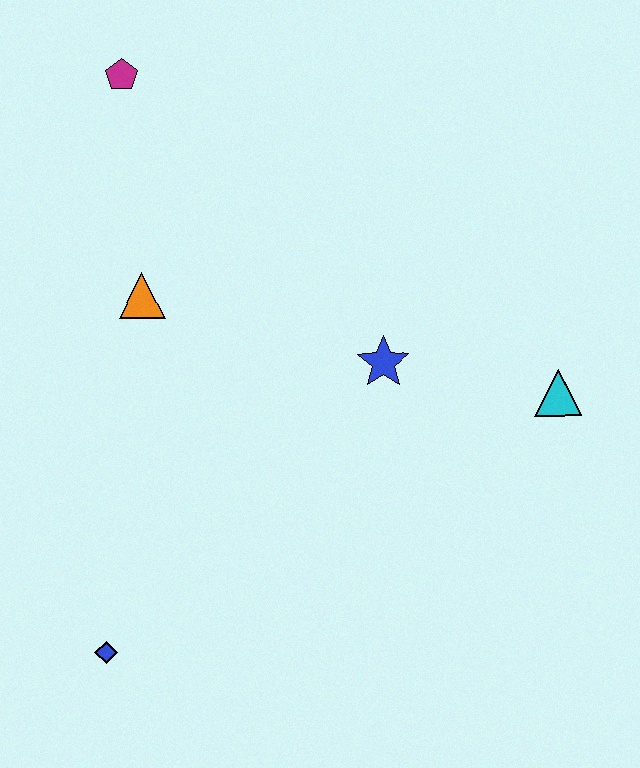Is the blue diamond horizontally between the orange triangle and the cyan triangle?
No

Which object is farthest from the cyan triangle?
The magenta pentagon is farthest from the cyan triangle.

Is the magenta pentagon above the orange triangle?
Yes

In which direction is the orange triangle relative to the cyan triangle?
The orange triangle is to the left of the cyan triangle.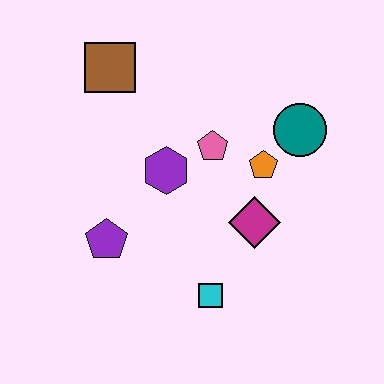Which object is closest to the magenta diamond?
The orange pentagon is closest to the magenta diamond.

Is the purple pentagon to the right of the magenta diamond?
No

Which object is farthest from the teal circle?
The purple pentagon is farthest from the teal circle.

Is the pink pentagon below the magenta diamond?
No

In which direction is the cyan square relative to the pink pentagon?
The cyan square is below the pink pentagon.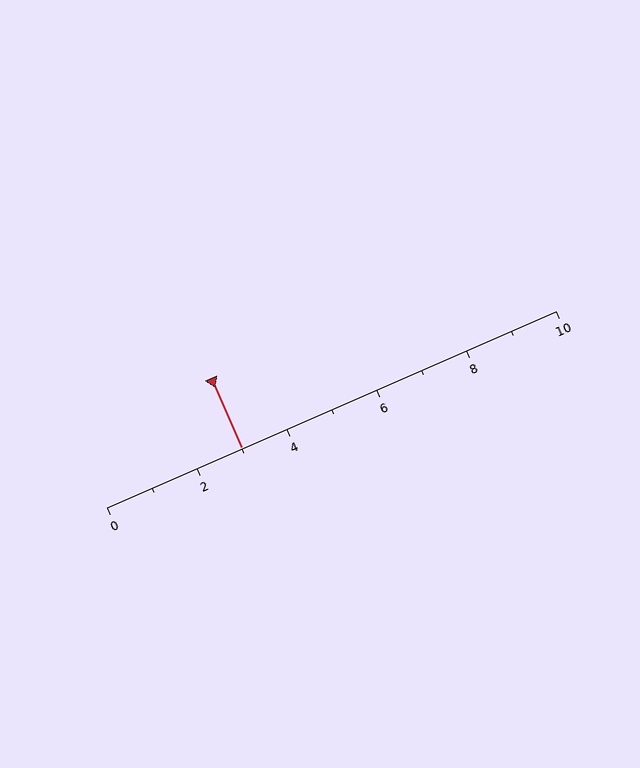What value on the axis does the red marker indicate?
The marker indicates approximately 3.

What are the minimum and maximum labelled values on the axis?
The axis runs from 0 to 10.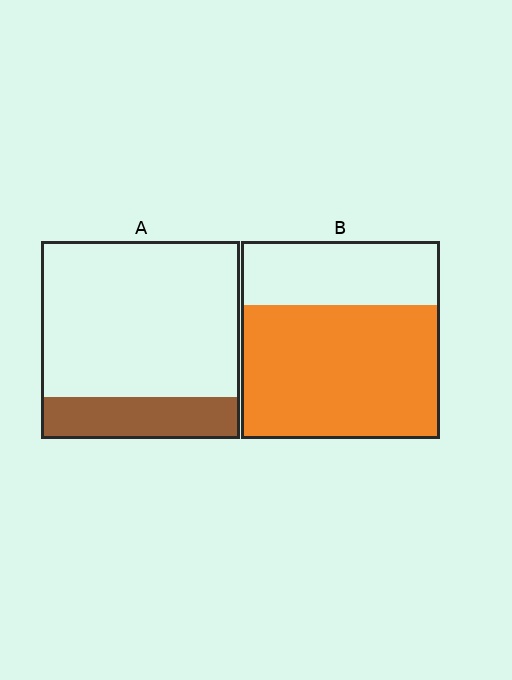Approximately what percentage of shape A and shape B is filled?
A is approximately 20% and B is approximately 70%.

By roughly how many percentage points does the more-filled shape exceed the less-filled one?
By roughly 45 percentage points (B over A).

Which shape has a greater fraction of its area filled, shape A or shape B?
Shape B.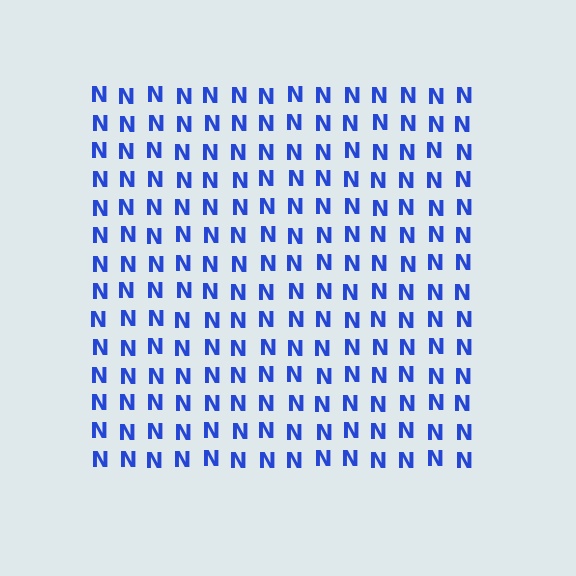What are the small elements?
The small elements are letter N's.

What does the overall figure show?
The overall figure shows a square.